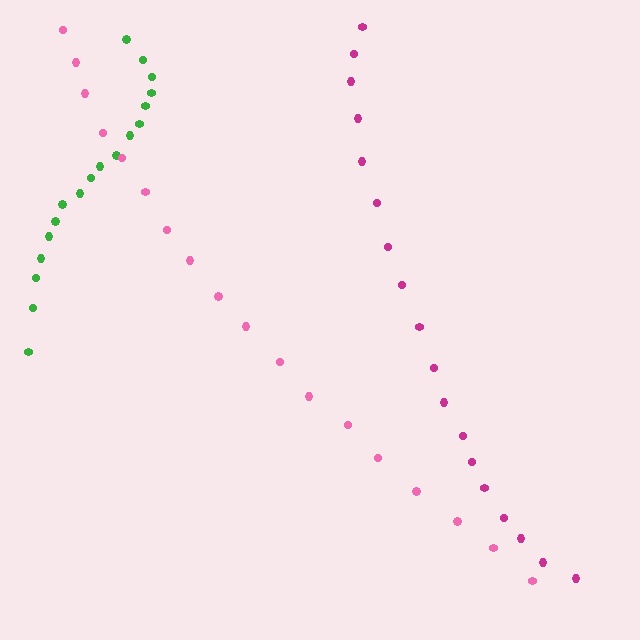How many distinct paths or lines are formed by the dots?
There are 3 distinct paths.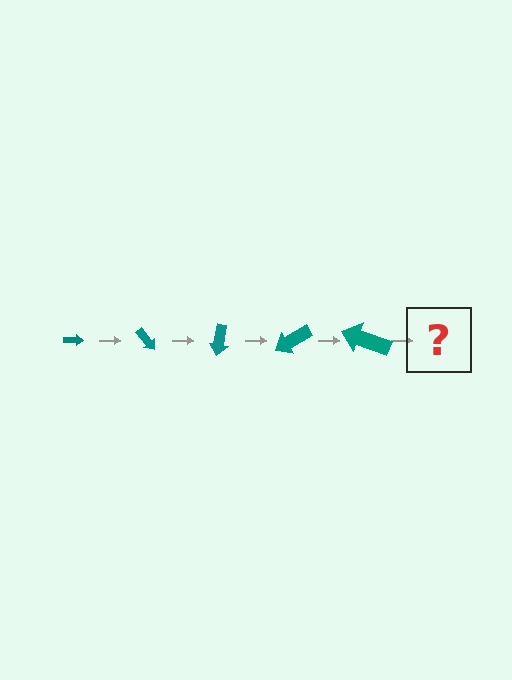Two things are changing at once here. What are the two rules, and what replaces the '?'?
The two rules are that the arrow grows larger each step and it rotates 50 degrees each step. The '?' should be an arrow, larger than the previous one and rotated 250 degrees from the start.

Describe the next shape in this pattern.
It should be an arrow, larger than the previous one and rotated 250 degrees from the start.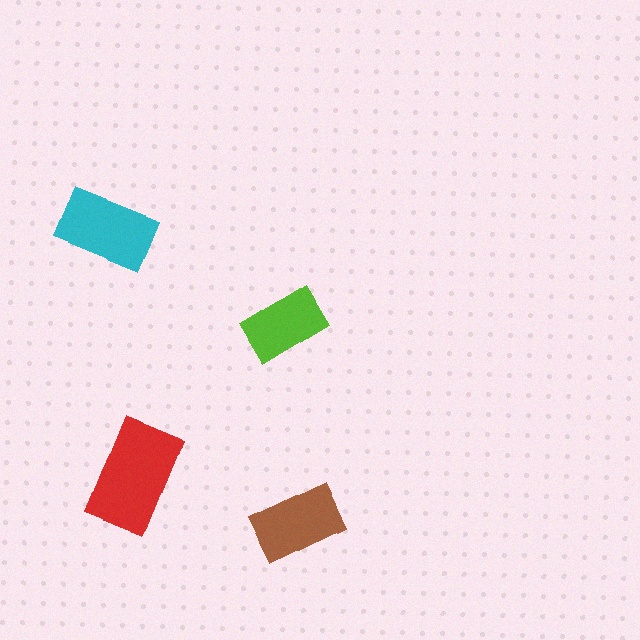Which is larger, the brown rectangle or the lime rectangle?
The brown one.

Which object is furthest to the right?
The brown rectangle is rightmost.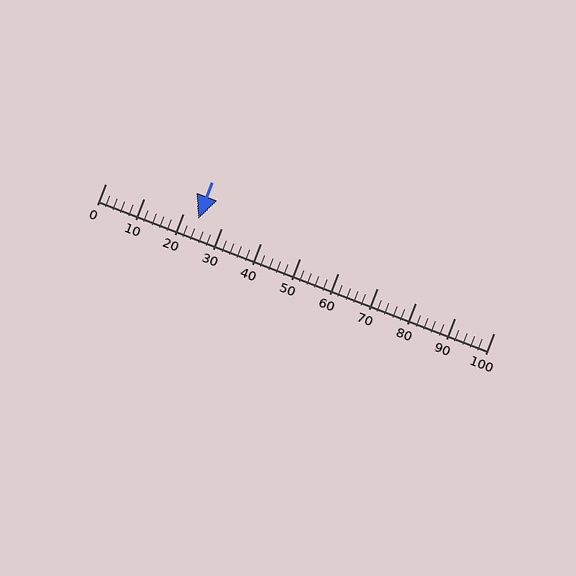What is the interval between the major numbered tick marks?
The major tick marks are spaced 10 units apart.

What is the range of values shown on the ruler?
The ruler shows values from 0 to 100.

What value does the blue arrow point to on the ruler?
The blue arrow points to approximately 24.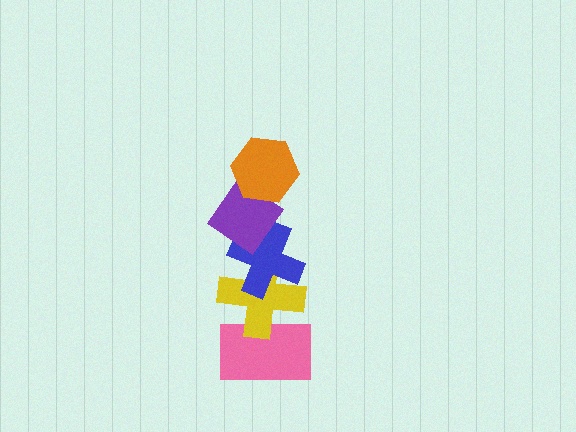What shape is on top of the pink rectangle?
The yellow cross is on top of the pink rectangle.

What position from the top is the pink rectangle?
The pink rectangle is 5th from the top.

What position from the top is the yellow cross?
The yellow cross is 4th from the top.